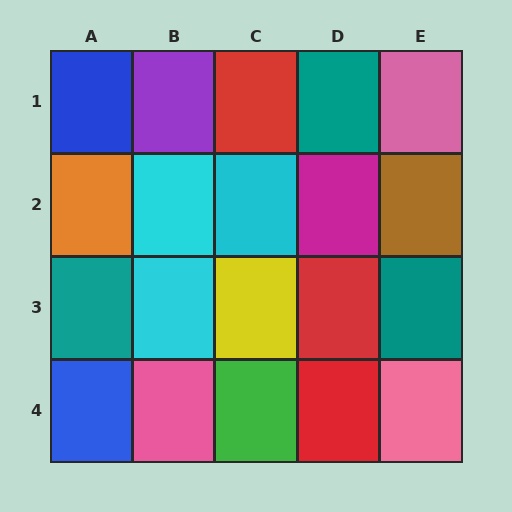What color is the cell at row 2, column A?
Orange.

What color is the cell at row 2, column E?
Brown.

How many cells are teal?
3 cells are teal.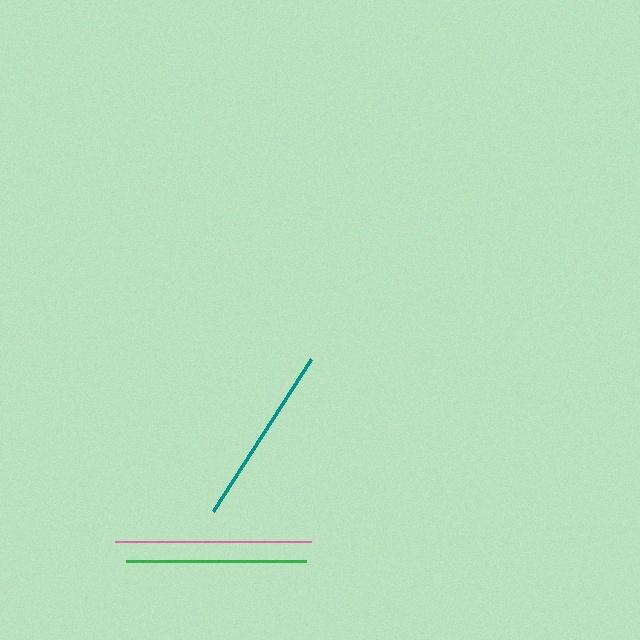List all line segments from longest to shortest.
From longest to shortest: pink, teal, green.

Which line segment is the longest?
The pink line is the longest at approximately 196 pixels.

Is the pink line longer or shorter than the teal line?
The pink line is longer than the teal line.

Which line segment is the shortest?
The green line is the shortest at approximately 180 pixels.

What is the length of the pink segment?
The pink segment is approximately 196 pixels long.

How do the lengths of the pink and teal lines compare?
The pink and teal lines are approximately the same length.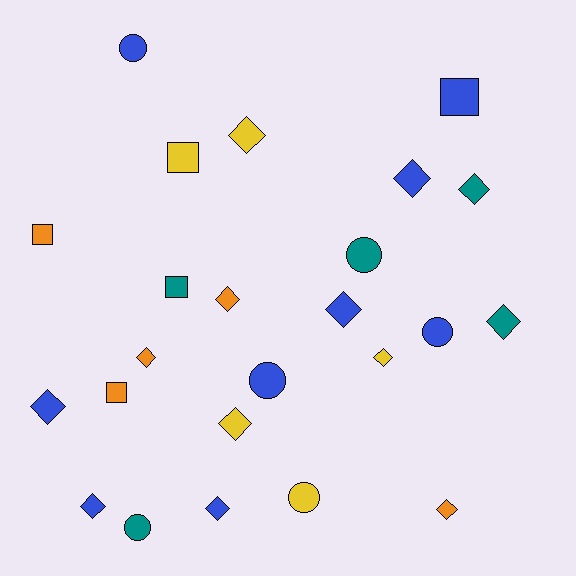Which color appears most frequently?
Blue, with 9 objects.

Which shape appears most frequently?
Diamond, with 13 objects.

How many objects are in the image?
There are 24 objects.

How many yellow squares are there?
There is 1 yellow square.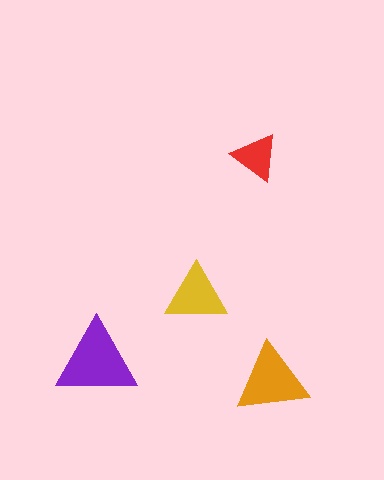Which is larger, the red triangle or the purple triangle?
The purple one.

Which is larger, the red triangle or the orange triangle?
The orange one.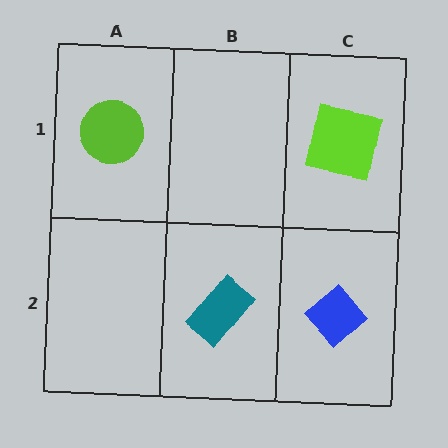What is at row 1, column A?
A lime circle.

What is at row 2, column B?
A teal rectangle.